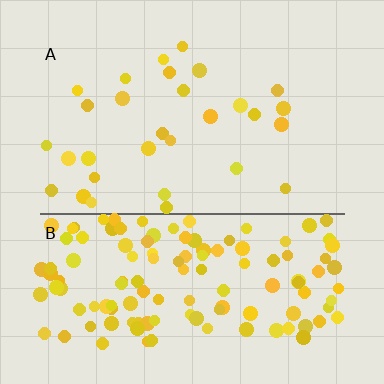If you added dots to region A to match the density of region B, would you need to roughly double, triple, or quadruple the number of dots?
Approximately quadruple.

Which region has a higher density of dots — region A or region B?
B (the bottom).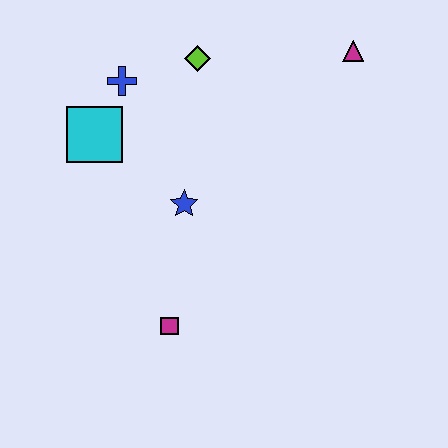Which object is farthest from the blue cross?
The magenta square is farthest from the blue cross.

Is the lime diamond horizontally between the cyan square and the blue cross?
No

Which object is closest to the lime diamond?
The blue cross is closest to the lime diamond.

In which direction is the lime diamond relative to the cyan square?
The lime diamond is to the right of the cyan square.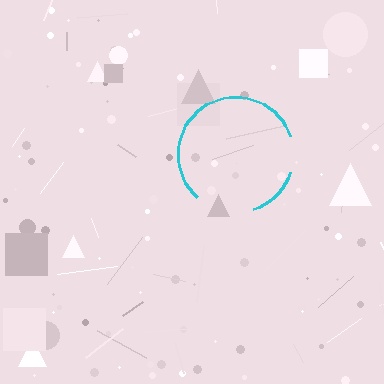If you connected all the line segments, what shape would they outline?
They would outline a circle.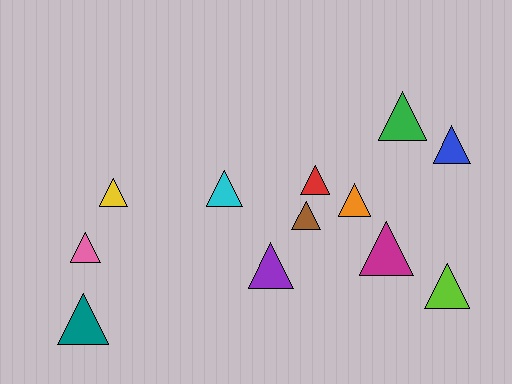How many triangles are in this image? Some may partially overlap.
There are 12 triangles.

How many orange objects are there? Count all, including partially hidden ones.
There is 1 orange object.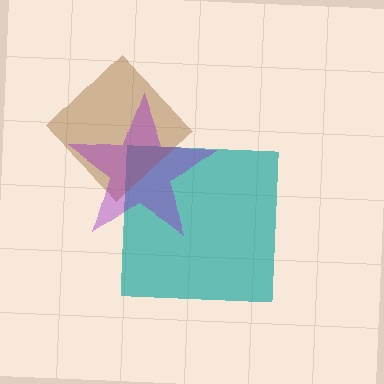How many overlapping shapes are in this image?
There are 3 overlapping shapes in the image.